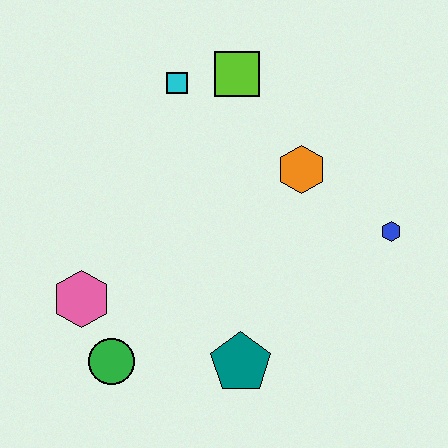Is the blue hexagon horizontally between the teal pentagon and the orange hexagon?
No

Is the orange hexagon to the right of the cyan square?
Yes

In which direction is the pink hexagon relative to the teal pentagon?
The pink hexagon is to the left of the teal pentagon.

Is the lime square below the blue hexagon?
No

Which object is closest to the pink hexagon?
The green circle is closest to the pink hexagon.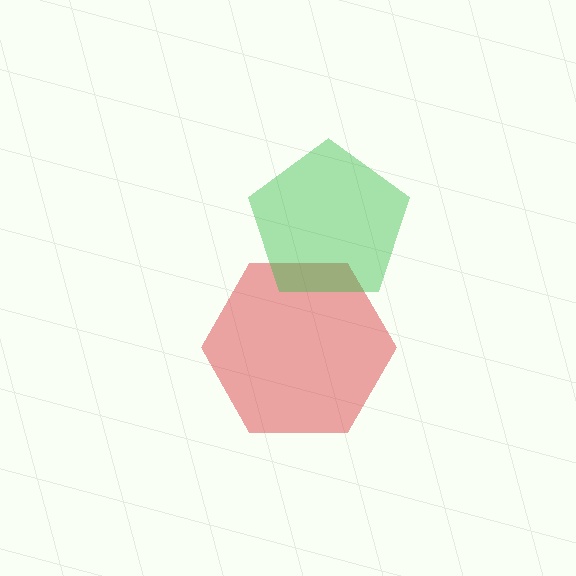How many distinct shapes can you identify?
There are 2 distinct shapes: a red hexagon, a green pentagon.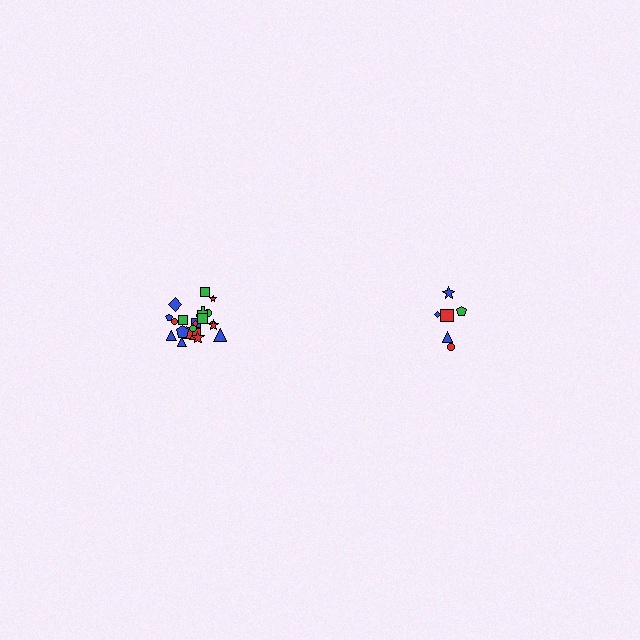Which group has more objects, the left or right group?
The left group.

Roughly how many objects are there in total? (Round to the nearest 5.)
Roughly 30 objects in total.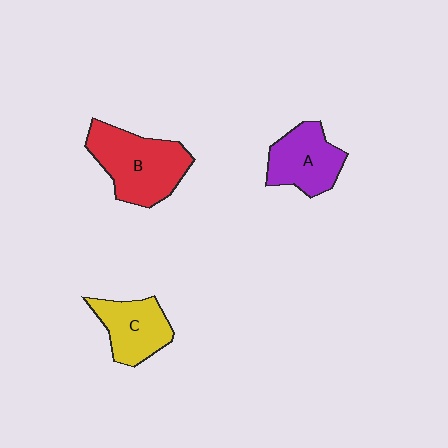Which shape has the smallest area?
Shape C (yellow).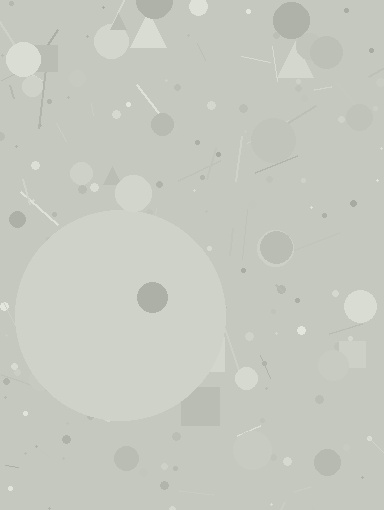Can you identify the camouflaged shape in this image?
The camouflaged shape is a circle.